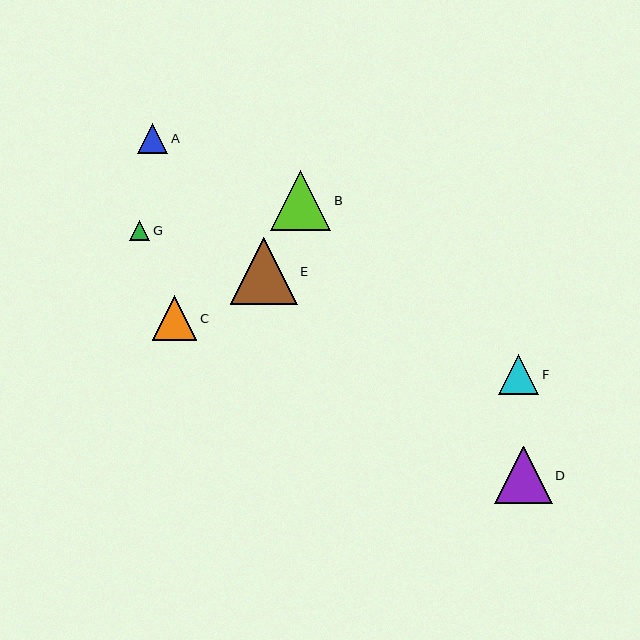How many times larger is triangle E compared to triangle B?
Triangle E is approximately 1.1 times the size of triangle B.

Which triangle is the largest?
Triangle E is the largest with a size of approximately 67 pixels.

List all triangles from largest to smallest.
From largest to smallest: E, B, D, C, F, A, G.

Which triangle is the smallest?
Triangle G is the smallest with a size of approximately 20 pixels.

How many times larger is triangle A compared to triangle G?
Triangle A is approximately 1.5 times the size of triangle G.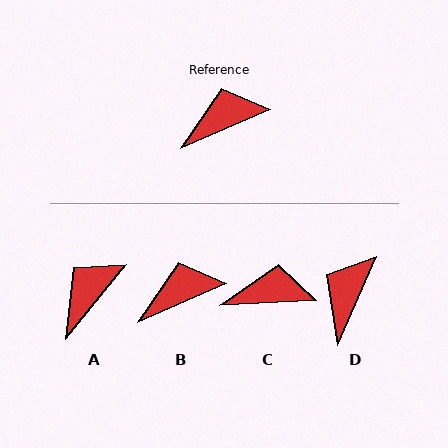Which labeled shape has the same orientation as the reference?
B.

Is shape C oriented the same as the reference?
No, it is off by about 21 degrees.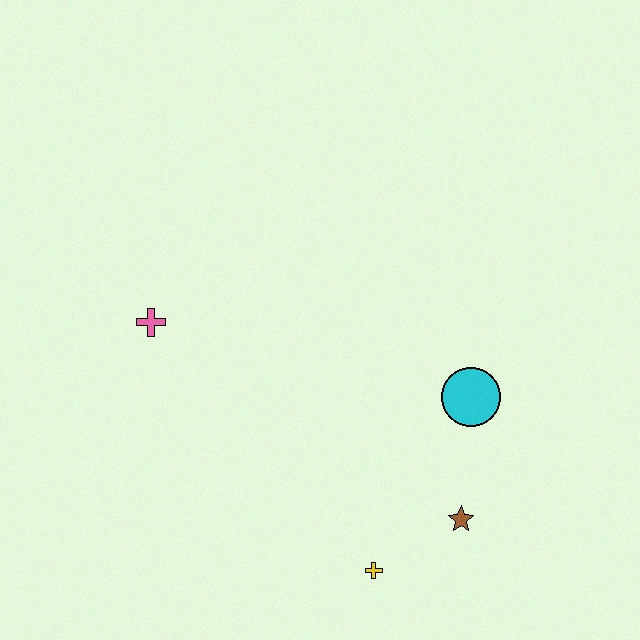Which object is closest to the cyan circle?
The brown star is closest to the cyan circle.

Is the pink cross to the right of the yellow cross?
No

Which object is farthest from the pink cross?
The brown star is farthest from the pink cross.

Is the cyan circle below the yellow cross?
No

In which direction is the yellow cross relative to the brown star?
The yellow cross is to the left of the brown star.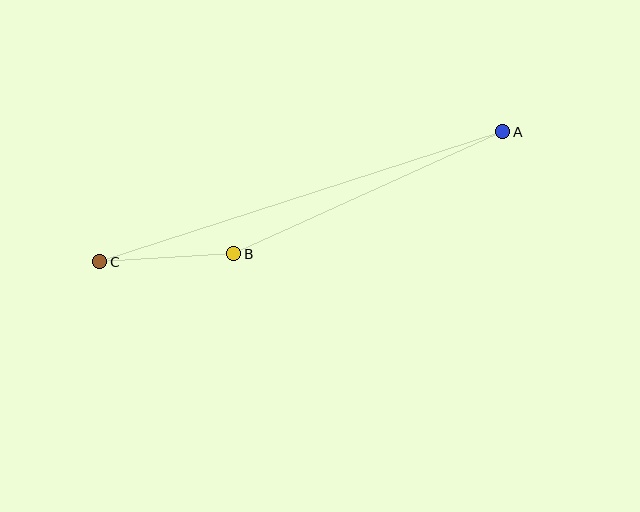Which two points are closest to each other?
Points B and C are closest to each other.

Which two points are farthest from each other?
Points A and C are farthest from each other.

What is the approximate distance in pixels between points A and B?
The distance between A and B is approximately 295 pixels.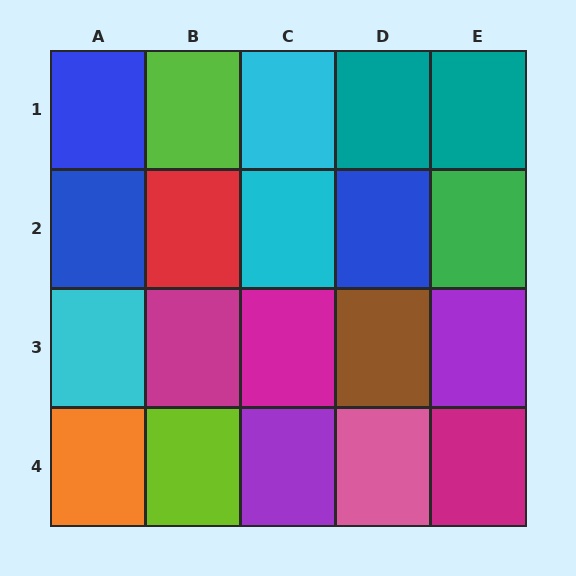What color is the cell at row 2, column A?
Blue.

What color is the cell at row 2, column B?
Red.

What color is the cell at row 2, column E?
Green.